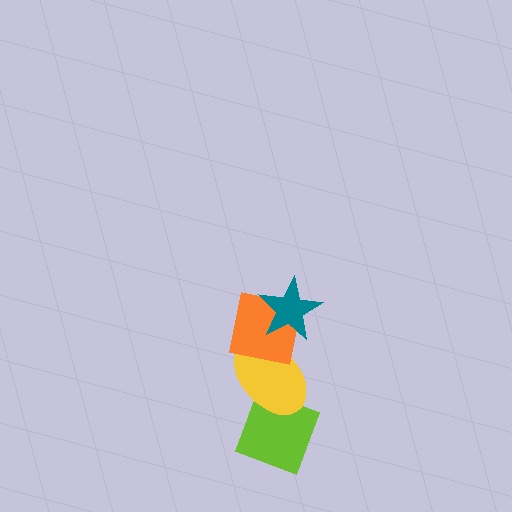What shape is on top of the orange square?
The teal star is on top of the orange square.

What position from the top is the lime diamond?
The lime diamond is 4th from the top.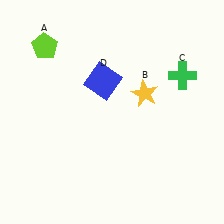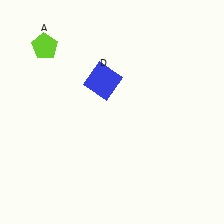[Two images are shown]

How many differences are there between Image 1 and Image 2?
There are 2 differences between the two images.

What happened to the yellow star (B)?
The yellow star (B) was removed in Image 2. It was in the top-right area of Image 1.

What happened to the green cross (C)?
The green cross (C) was removed in Image 2. It was in the top-right area of Image 1.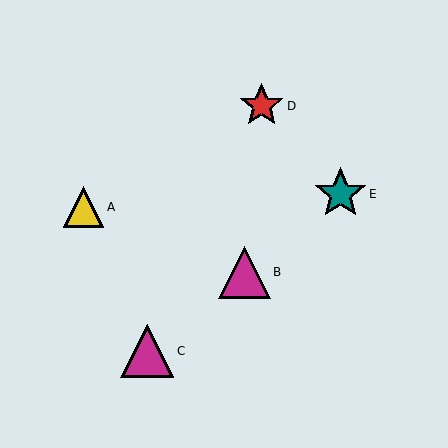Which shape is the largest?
The magenta triangle (labeled C) is the largest.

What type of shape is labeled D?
Shape D is a red star.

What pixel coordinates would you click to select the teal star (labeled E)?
Click at (340, 194) to select the teal star E.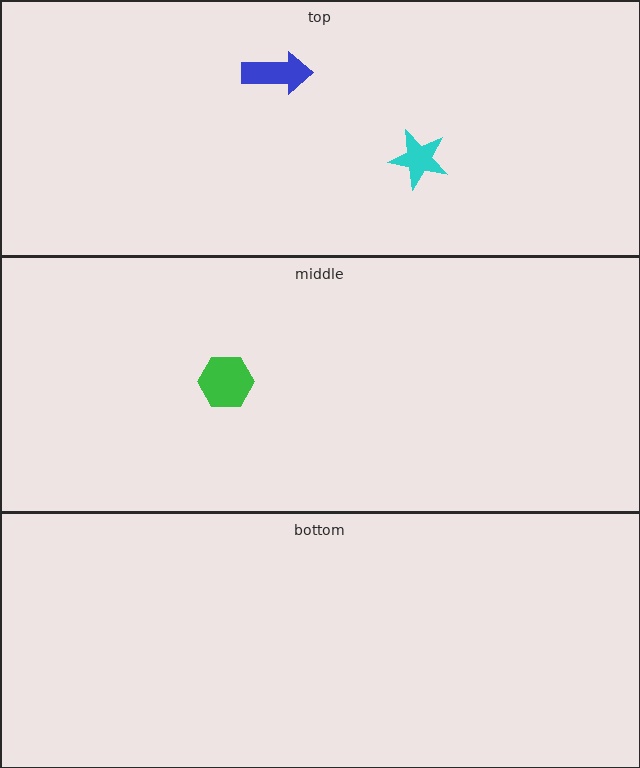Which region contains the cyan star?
The top region.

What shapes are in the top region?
The cyan star, the blue arrow.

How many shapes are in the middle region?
1.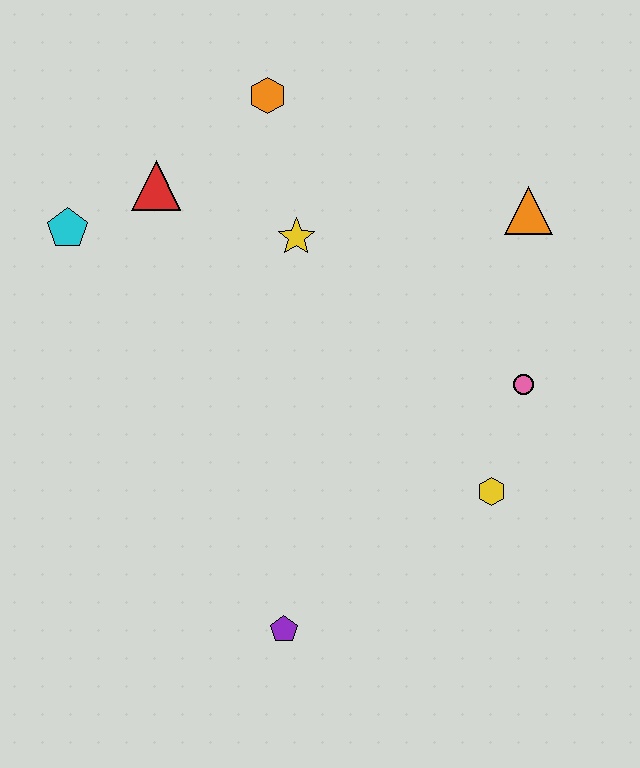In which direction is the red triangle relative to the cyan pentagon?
The red triangle is to the right of the cyan pentagon.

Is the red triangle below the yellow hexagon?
No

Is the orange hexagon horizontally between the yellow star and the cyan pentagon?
Yes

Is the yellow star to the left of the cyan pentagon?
No